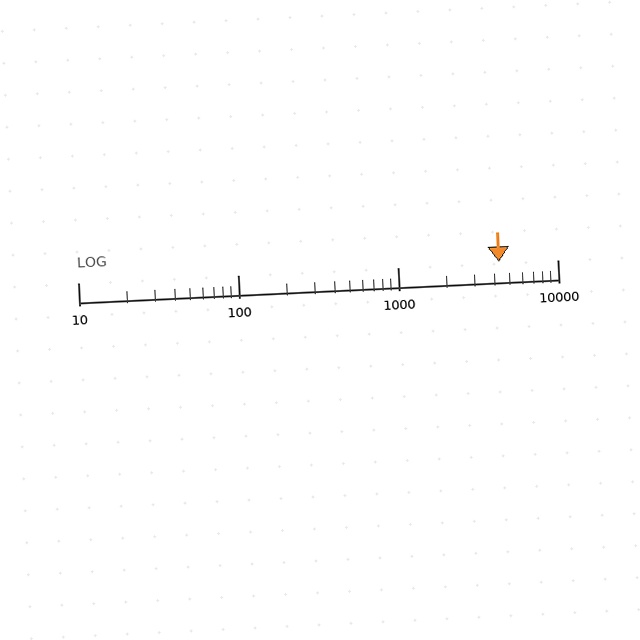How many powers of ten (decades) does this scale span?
The scale spans 3 decades, from 10 to 10000.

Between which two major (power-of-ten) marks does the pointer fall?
The pointer is between 1000 and 10000.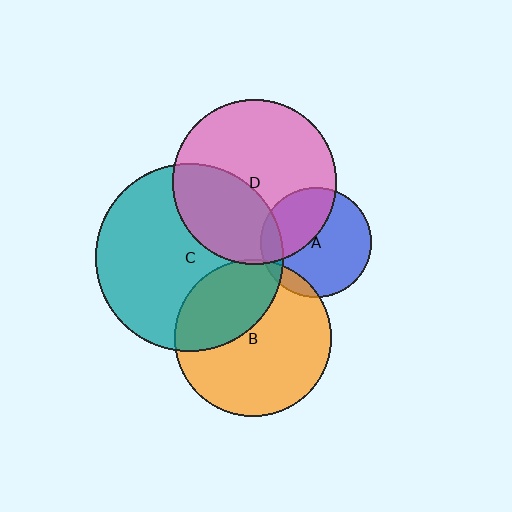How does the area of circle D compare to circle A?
Approximately 2.2 times.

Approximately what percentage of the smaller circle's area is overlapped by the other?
Approximately 40%.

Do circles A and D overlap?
Yes.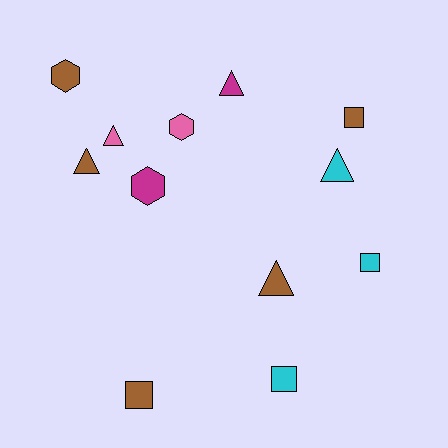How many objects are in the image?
There are 12 objects.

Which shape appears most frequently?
Triangle, with 5 objects.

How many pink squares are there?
There are no pink squares.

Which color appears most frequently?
Brown, with 5 objects.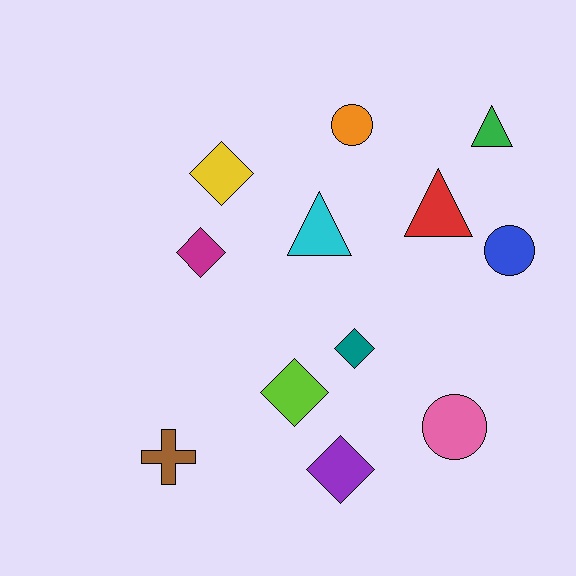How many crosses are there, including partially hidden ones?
There is 1 cross.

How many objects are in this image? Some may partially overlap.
There are 12 objects.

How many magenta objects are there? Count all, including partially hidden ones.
There is 1 magenta object.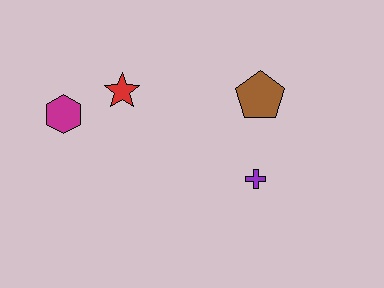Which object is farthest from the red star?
The purple cross is farthest from the red star.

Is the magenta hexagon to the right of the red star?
No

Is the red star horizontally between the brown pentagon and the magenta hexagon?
Yes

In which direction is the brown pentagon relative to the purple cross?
The brown pentagon is above the purple cross.